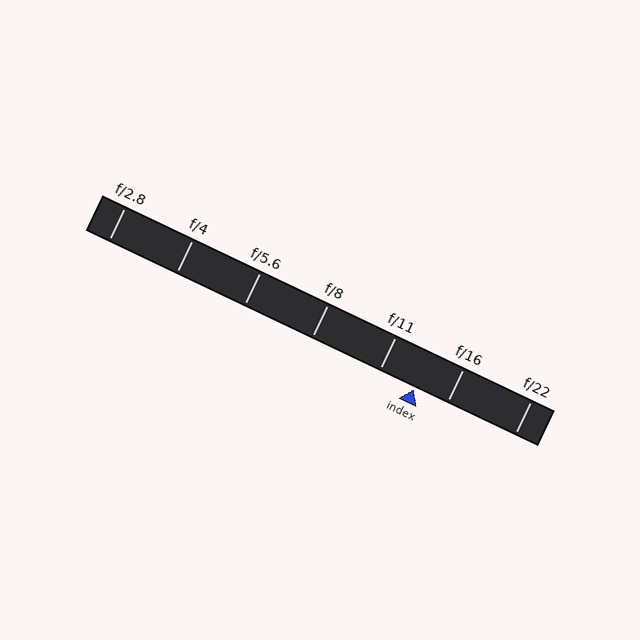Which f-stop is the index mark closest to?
The index mark is closest to f/16.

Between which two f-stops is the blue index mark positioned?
The index mark is between f/11 and f/16.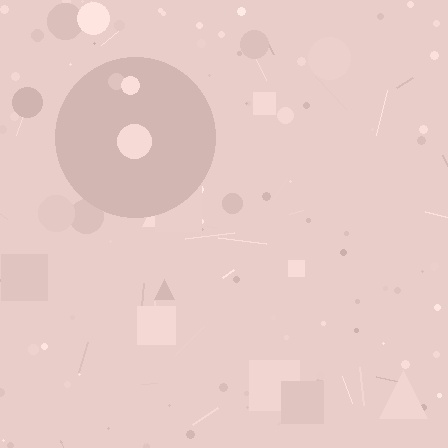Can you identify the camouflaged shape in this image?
The camouflaged shape is a circle.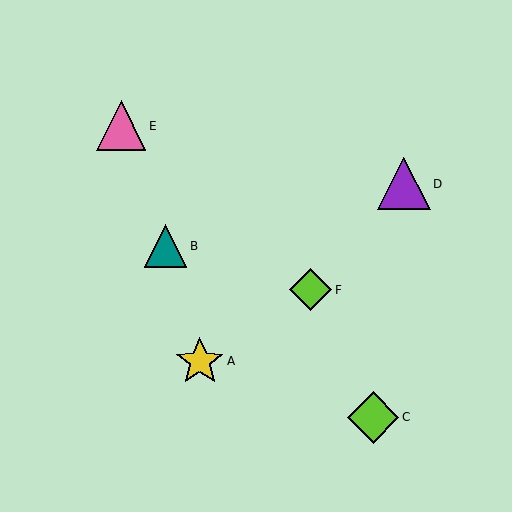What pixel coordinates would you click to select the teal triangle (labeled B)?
Click at (165, 246) to select the teal triangle B.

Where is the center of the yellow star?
The center of the yellow star is at (200, 361).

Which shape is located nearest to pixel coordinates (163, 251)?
The teal triangle (labeled B) at (165, 246) is nearest to that location.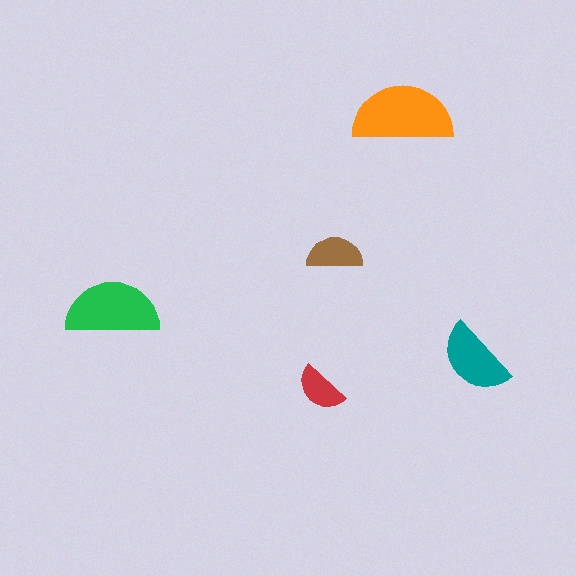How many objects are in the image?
There are 5 objects in the image.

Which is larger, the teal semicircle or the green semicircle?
The green one.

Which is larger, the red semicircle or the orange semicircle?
The orange one.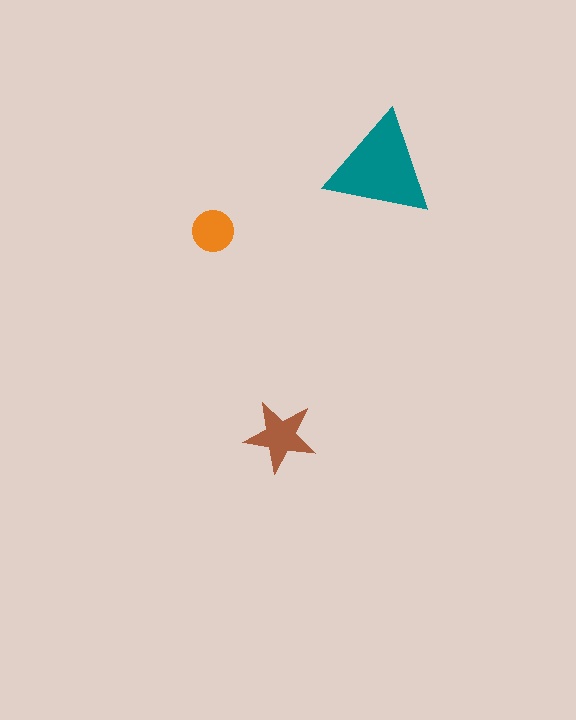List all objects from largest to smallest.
The teal triangle, the brown star, the orange circle.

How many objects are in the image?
There are 3 objects in the image.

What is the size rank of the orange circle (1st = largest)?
3rd.